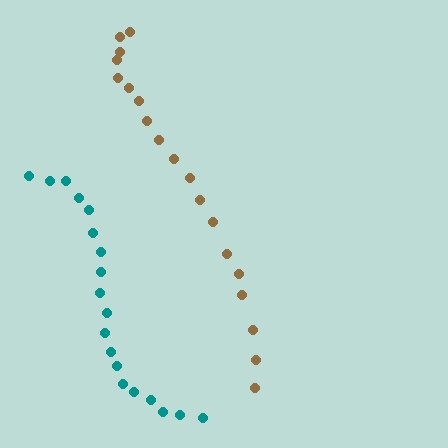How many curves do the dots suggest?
There are 2 distinct paths.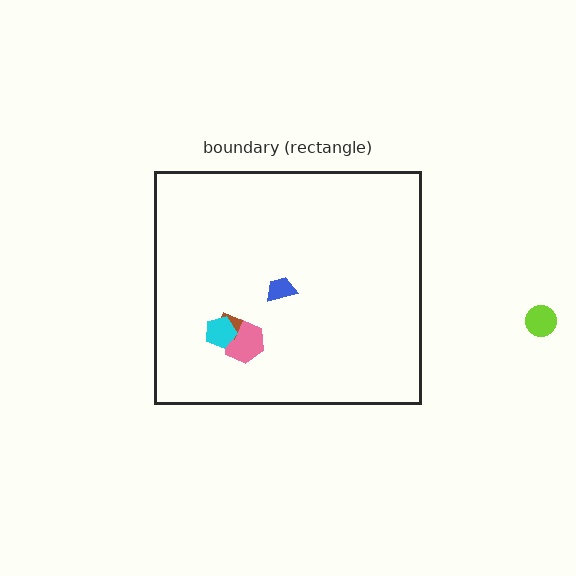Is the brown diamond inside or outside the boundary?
Inside.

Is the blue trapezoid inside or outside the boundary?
Inside.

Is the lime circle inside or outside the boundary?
Outside.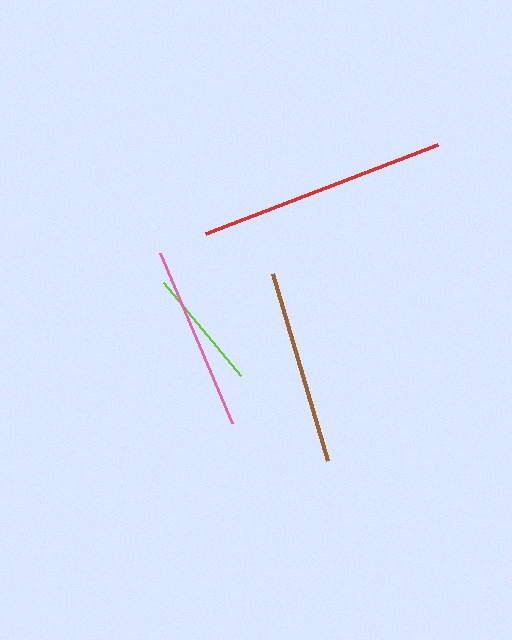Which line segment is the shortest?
The lime line is the shortest at approximately 121 pixels.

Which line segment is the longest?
The red line is the longest at approximately 248 pixels.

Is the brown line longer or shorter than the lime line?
The brown line is longer than the lime line.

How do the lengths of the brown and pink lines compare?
The brown and pink lines are approximately the same length.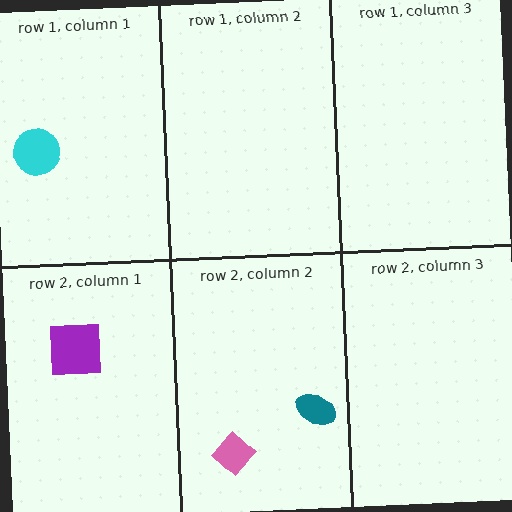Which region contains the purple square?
The row 2, column 1 region.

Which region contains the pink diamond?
The row 2, column 2 region.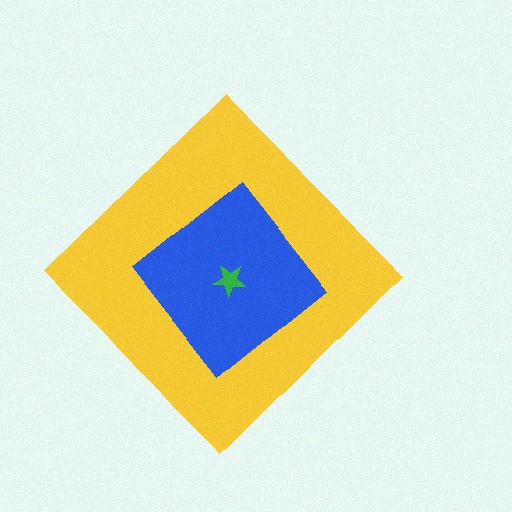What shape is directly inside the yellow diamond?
The blue diamond.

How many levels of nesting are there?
3.